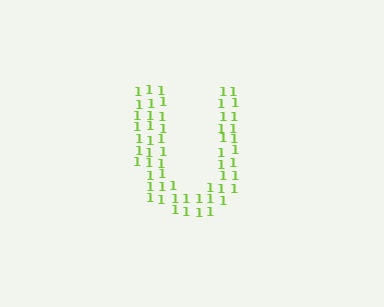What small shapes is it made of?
It is made of small digit 1's.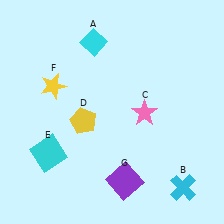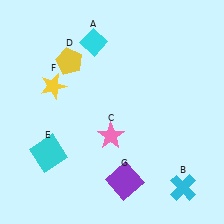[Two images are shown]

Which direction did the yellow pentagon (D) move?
The yellow pentagon (D) moved up.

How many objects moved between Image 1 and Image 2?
2 objects moved between the two images.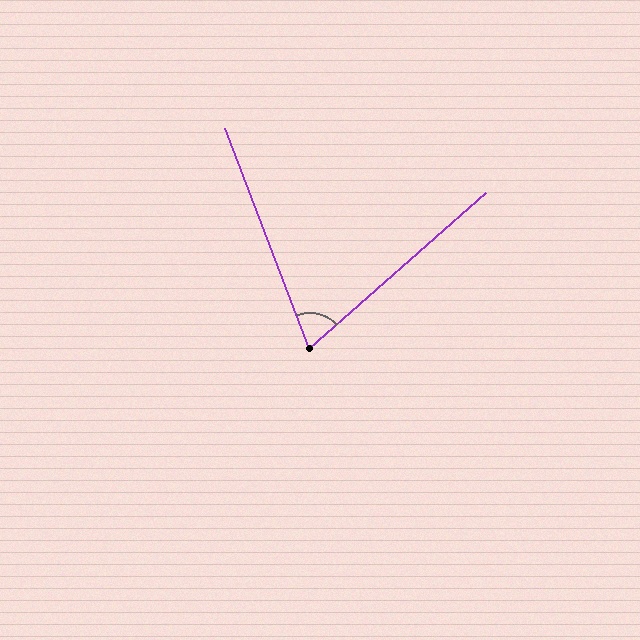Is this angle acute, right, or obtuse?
It is acute.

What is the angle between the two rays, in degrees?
Approximately 70 degrees.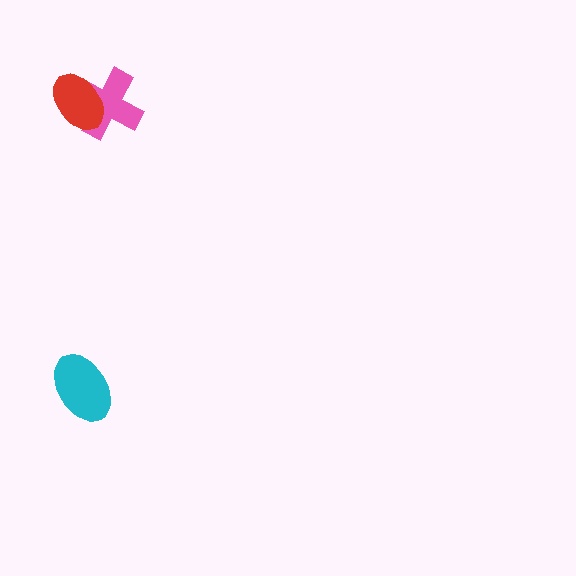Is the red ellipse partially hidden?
No, no other shape covers it.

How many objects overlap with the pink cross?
1 object overlaps with the pink cross.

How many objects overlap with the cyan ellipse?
0 objects overlap with the cyan ellipse.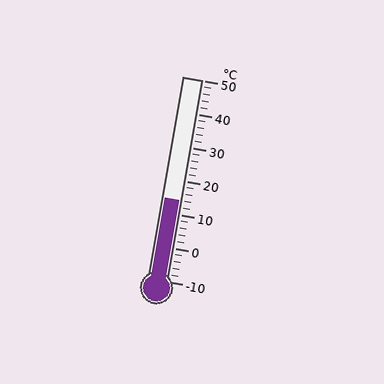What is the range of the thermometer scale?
The thermometer scale ranges from -10°C to 50°C.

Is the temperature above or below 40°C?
The temperature is below 40°C.